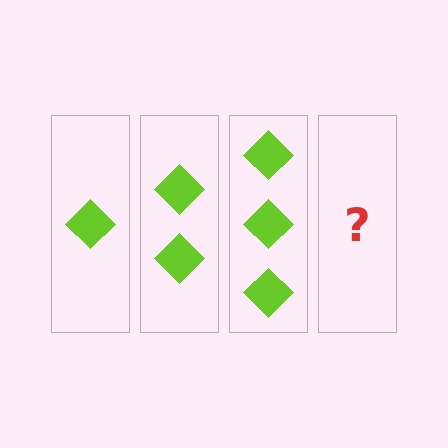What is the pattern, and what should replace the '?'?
The pattern is that each step adds one more diamond. The '?' should be 4 diamonds.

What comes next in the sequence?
The next element should be 4 diamonds.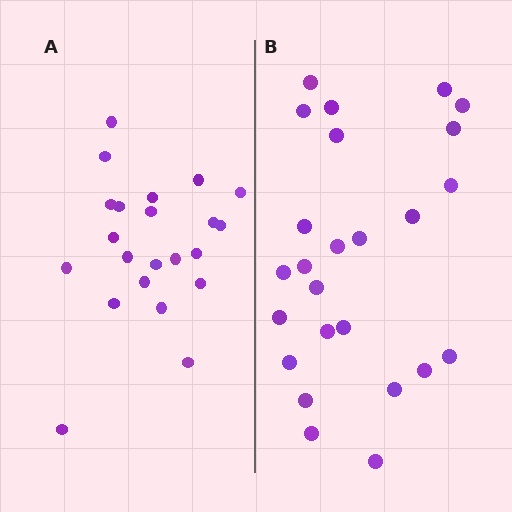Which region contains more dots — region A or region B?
Region B (the right region) has more dots.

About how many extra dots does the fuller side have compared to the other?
Region B has just a few more — roughly 2 or 3 more dots than region A.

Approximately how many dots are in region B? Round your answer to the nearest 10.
About 20 dots. (The exact count is 25, which rounds to 20.)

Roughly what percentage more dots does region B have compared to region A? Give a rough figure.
About 15% more.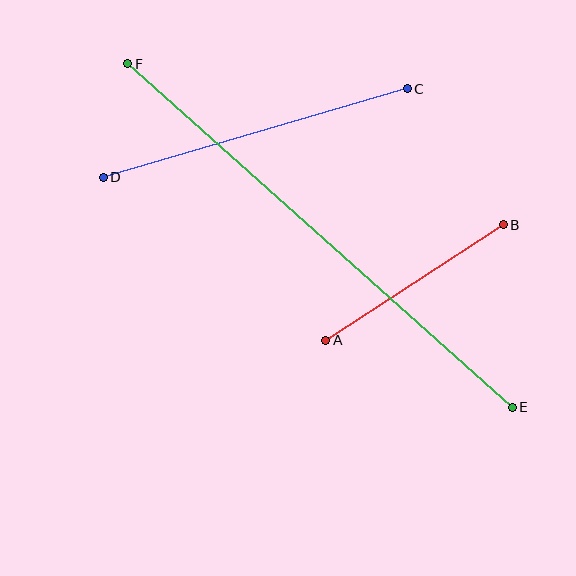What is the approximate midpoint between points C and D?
The midpoint is at approximately (255, 133) pixels.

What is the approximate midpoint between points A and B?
The midpoint is at approximately (415, 282) pixels.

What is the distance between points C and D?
The distance is approximately 316 pixels.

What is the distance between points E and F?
The distance is approximately 516 pixels.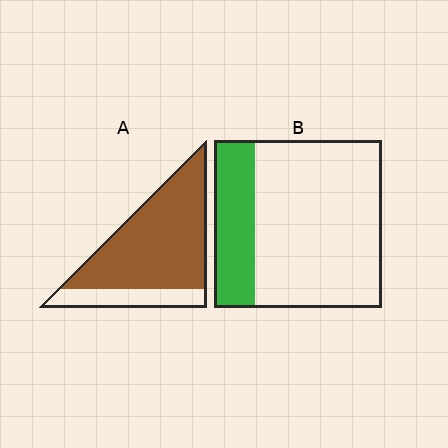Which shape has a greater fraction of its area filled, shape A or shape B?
Shape A.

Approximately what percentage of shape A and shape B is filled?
A is approximately 80% and B is approximately 25%.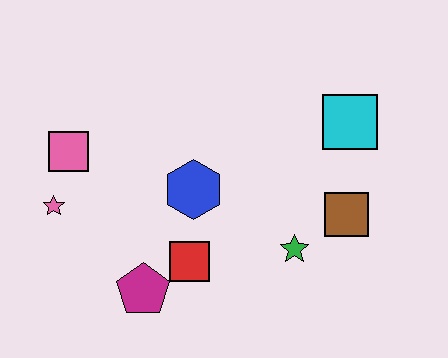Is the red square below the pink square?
Yes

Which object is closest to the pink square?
The pink star is closest to the pink square.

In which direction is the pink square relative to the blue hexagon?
The pink square is to the left of the blue hexagon.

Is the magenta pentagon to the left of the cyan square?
Yes